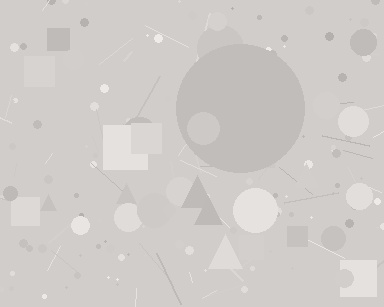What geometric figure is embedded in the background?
A circle is embedded in the background.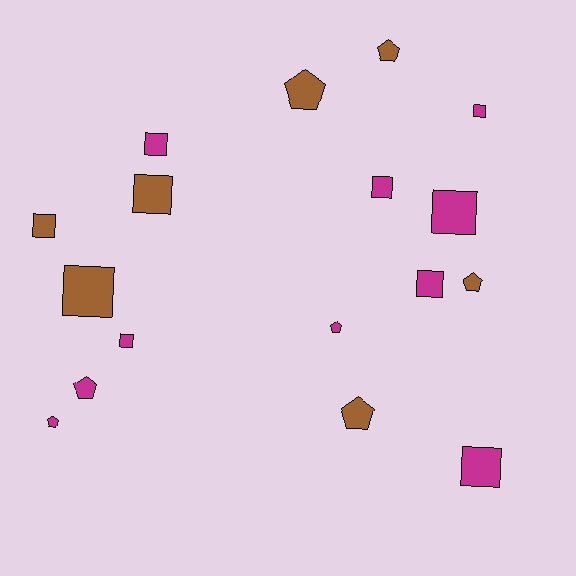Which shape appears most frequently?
Square, with 10 objects.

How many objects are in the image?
There are 17 objects.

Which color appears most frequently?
Magenta, with 10 objects.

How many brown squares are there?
There are 3 brown squares.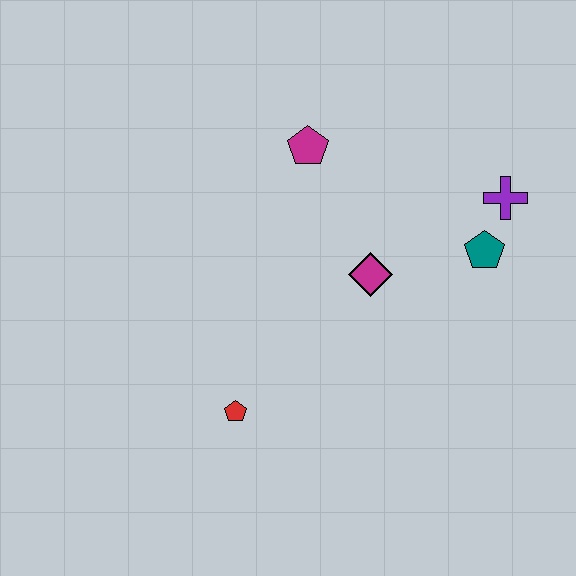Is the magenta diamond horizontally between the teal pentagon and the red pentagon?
Yes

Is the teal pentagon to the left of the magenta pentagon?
No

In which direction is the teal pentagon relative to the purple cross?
The teal pentagon is below the purple cross.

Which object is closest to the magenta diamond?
The teal pentagon is closest to the magenta diamond.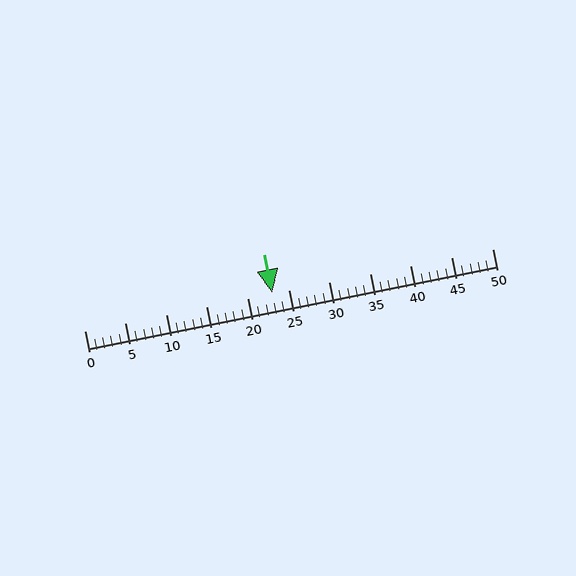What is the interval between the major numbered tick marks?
The major tick marks are spaced 5 units apart.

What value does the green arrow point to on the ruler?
The green arrow points to approximately 23.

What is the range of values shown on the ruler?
The ruler shows values from 0 to 50.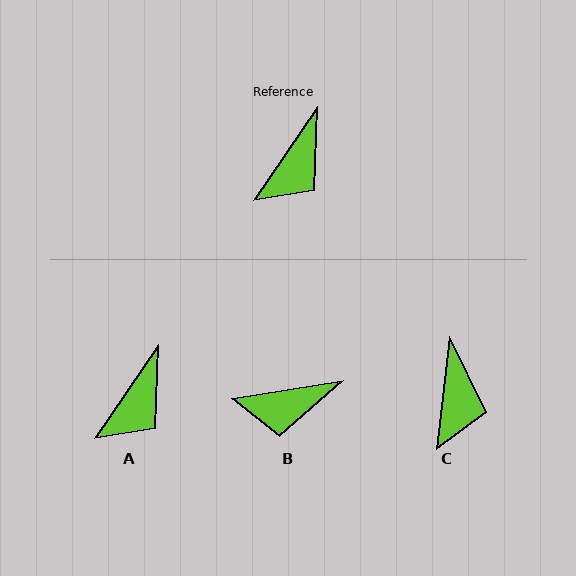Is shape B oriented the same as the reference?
No, it is off by about 46 degrees.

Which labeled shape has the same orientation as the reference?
A.